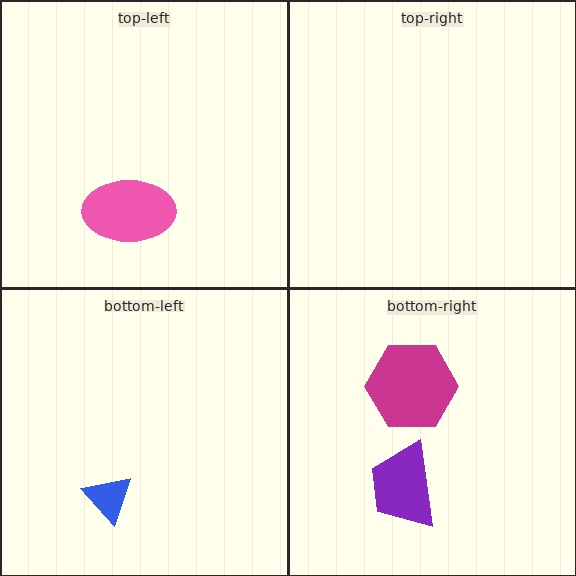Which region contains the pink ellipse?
The top-left region.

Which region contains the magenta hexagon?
The bottom-right region.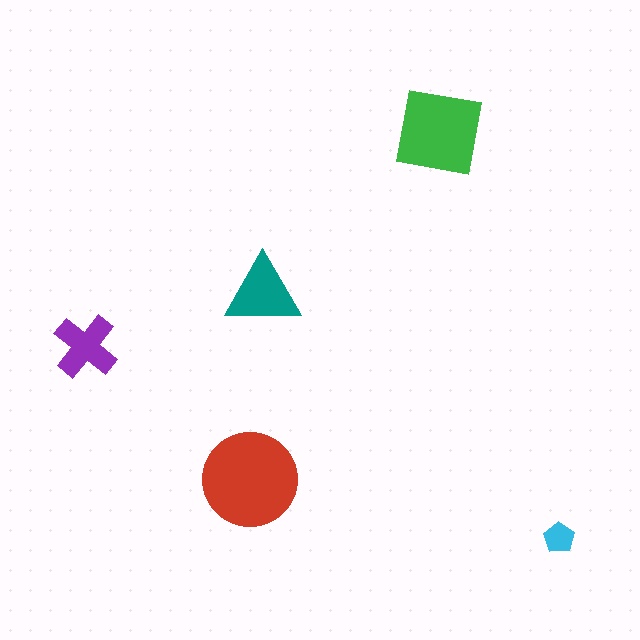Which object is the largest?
The red circle.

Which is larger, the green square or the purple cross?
The green square.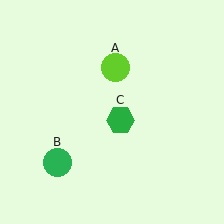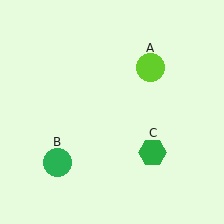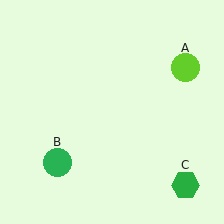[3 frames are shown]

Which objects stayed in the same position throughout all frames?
Green circle (object B) remained stationary.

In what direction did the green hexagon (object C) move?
The green hexagon (object C) moved down and to the right.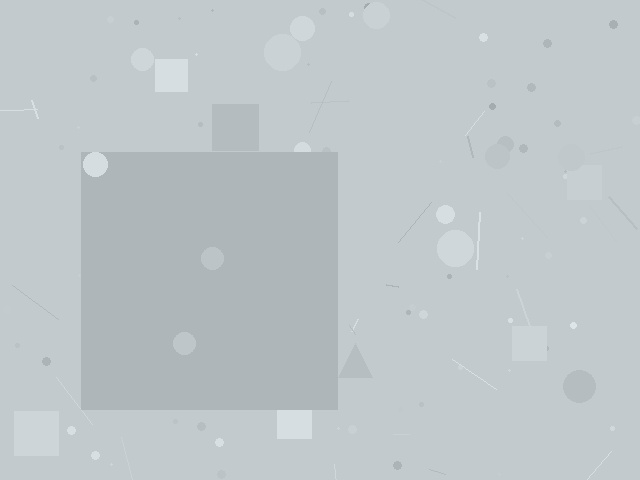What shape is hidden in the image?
A square is hidden in the image.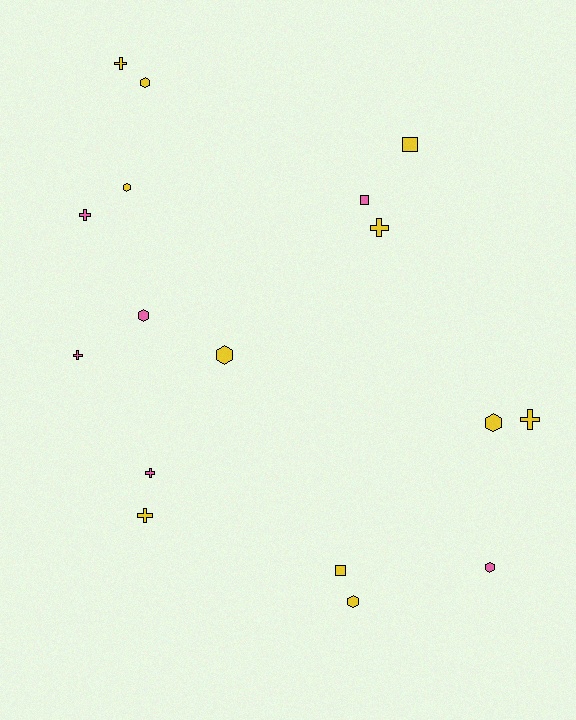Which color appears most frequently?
Yellow, with 11 objects.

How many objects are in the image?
There are 17 objects.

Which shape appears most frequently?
Hexagon, with 7 objects.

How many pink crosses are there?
There are 3 pink crosses.